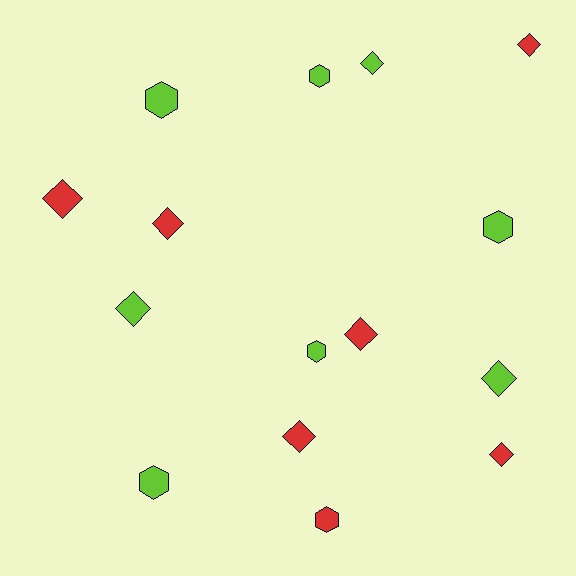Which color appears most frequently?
Lime, with 8 objects.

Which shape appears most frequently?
Diamond, with 9 objects.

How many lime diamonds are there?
There are 3 lime diamonds.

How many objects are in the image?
There are 15 objects.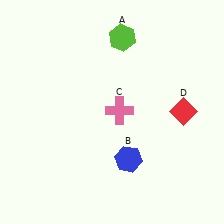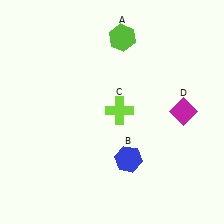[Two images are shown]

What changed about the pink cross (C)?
In Image 1, C is pink. In Image 2, it changed to lime.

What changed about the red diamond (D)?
In Image 1, D is red. In Image 2, it changed to magenta.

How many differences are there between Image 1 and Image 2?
There are 2 differences between the two images.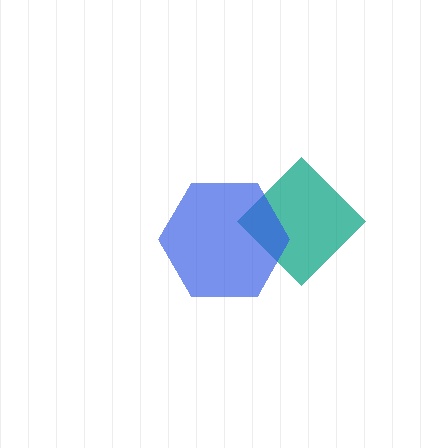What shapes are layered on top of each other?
The layered shapes are: a teal diamond, a blue hexagon.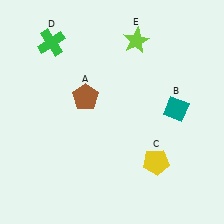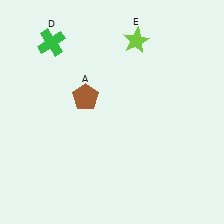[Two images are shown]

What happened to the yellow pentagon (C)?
The yellow pentagon (C) was removed in Image 2. It was in the bottom-right area of Image 1.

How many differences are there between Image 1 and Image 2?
There are 2 differences between the two images.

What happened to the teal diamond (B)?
The teal diamond (B) was removed in Image 2. It was in the top-right area of Image 1.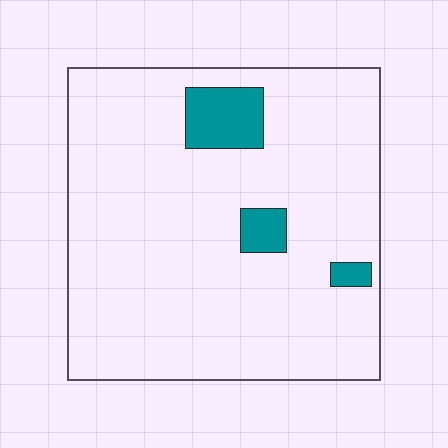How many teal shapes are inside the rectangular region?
3.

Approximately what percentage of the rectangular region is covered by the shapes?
Approximately 10%.